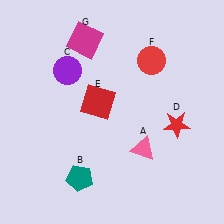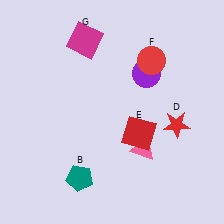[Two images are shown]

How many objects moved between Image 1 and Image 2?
2 objects moved between the two images.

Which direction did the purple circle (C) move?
The purple circle (C) moved right.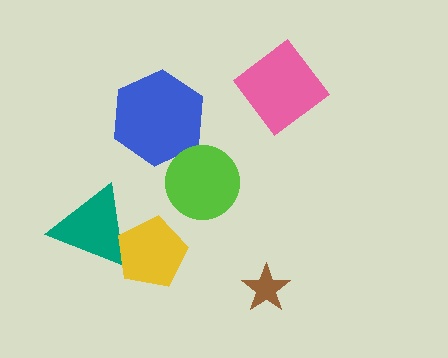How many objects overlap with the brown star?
0 objects overlap with the brown star.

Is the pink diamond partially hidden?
No, no other shape covers it.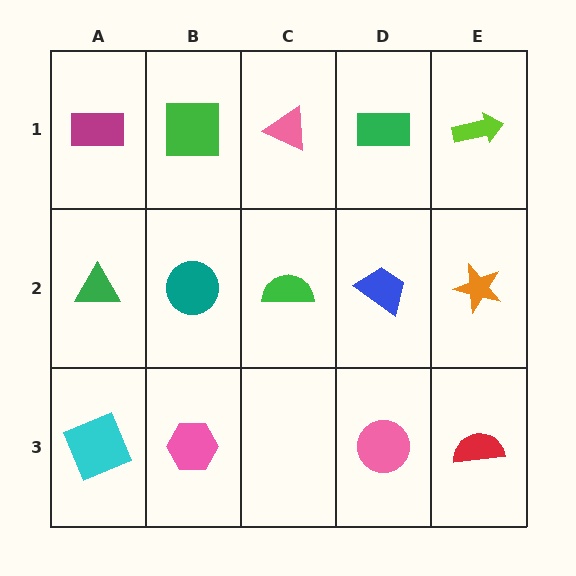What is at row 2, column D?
A blue trapezoid.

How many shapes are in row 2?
5 shapes.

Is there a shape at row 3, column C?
No, that cell is empty.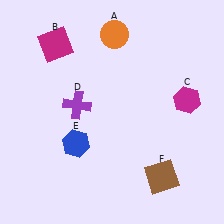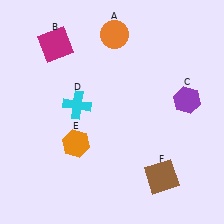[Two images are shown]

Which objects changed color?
C changed from magenta to purple. D changed from purple to cyan. E changed from blue to orange.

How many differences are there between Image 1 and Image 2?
There are 3 differences between the two images.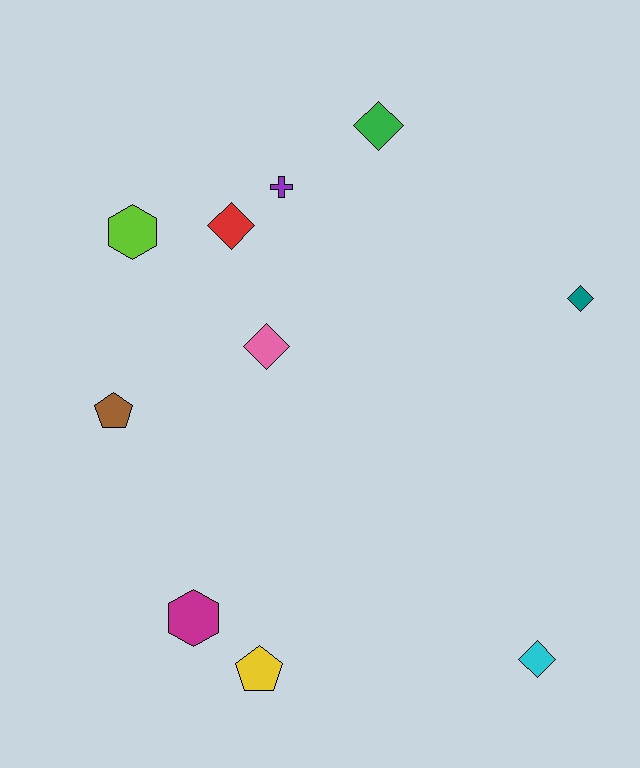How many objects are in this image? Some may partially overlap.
There are 10 objects.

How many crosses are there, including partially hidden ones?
There is 1 cross.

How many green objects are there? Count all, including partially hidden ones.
There is 1 green object.